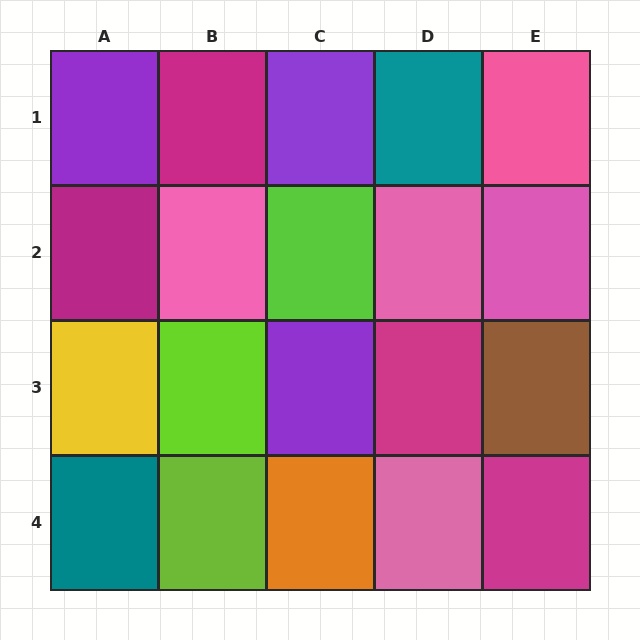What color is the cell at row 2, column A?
Magenta.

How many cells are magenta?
4 cells are magenta.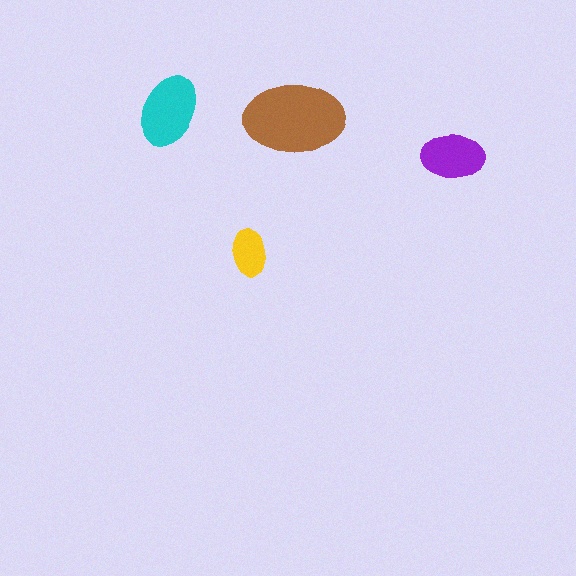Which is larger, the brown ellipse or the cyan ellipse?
The brown one.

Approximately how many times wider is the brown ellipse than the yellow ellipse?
About 2 times wider.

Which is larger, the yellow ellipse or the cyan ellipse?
The cyan one.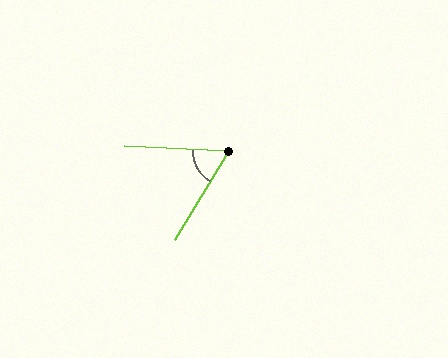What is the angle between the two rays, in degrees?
Approximately 62 degrees.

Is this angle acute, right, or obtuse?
It is acute.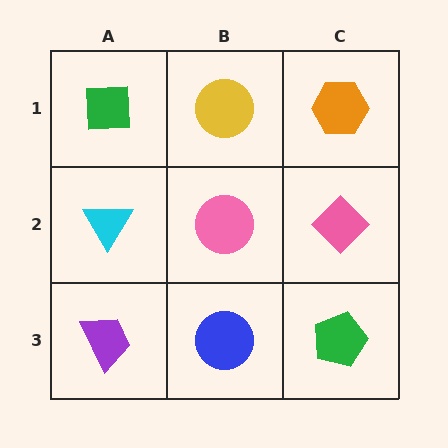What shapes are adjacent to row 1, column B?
A pink circle (row 2, column B), a green square (row 1, column A), an orange hexagon (row 1, column C).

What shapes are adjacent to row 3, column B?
A pink circle (row 2, column B), a purple trapezoid (row 3, column A), a green pentagon (row 3, column C).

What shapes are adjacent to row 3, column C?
A pink diamond (row 2, column C), a blue circle (row 3, column B).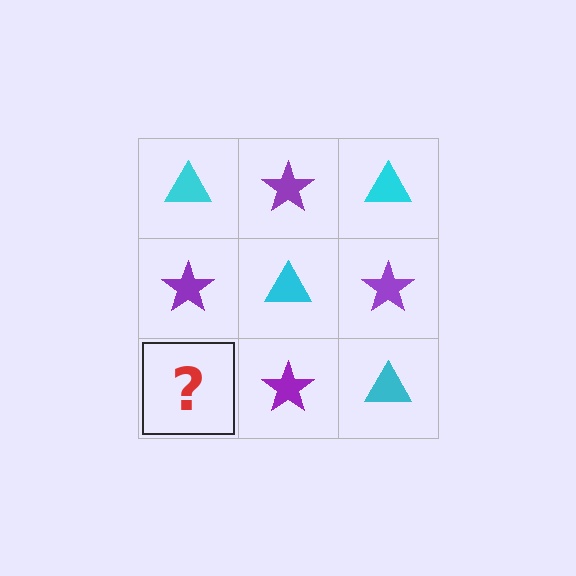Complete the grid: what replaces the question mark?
The question mark should be replaced with a cyan triangle.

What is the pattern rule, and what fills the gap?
The rule is that it alternates cyan triangle and purple star in a checkerboard pattern. The gap should be filled with a cyan triangle.